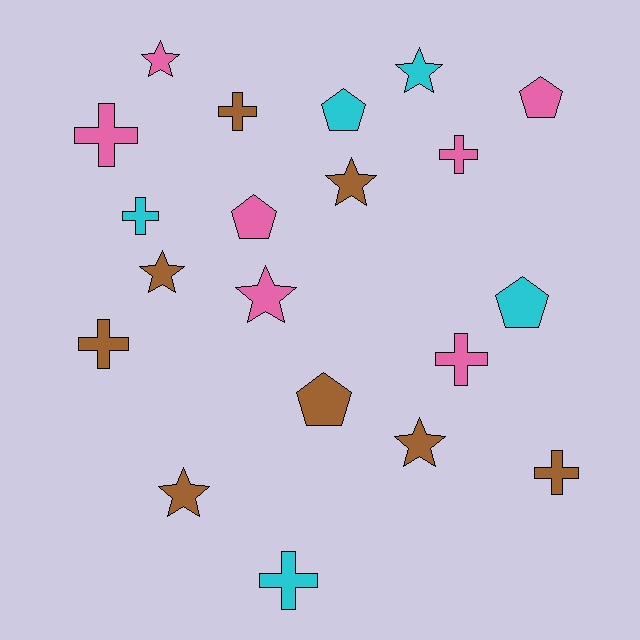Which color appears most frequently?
Brown, with 8 objects.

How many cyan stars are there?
There is 1 cyan star.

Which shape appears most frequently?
Cross, with 8 objects.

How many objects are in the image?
There are 20 objects.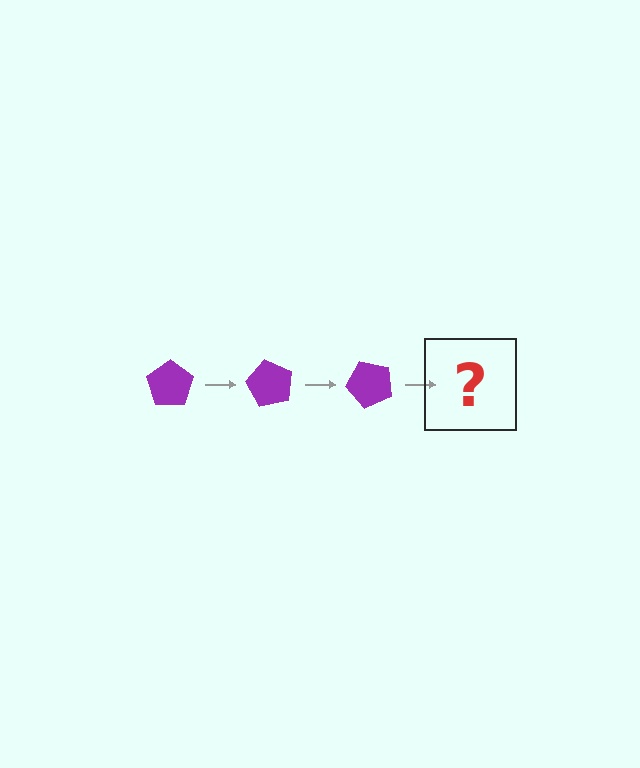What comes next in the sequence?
The next element should be a purple pentagon rotated 180 degrees.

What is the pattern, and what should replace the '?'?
The pattern is that the pentagon rotates 60 degrees each step. The '?' should be a purple pentagon rotated 180 degrees.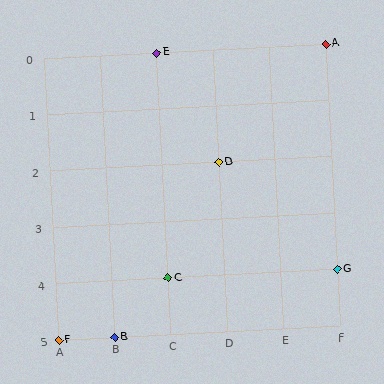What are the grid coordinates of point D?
Point D is at grid coordinates (D, 2).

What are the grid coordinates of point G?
Point G is at grid coordinates (F, 4).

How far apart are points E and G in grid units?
Points E and G are 3 columns and 4 rows apart (about 5.0 grid units diagonally).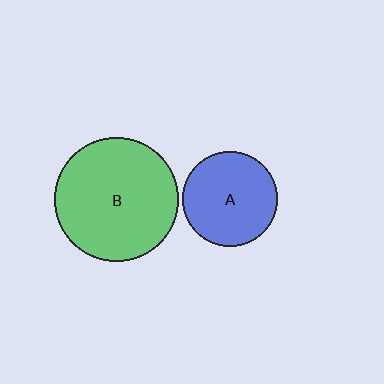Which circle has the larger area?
Circle B (green).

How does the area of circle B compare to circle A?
Approximately 1.7 times.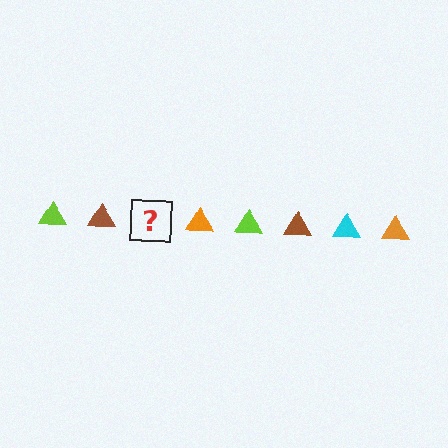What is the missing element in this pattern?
The missing element is a cyan triangle.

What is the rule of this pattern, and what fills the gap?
The rule is that the pattern cycles through lime, brown, cyan, orange triangles. The gap should be filled with a cyan triangle.